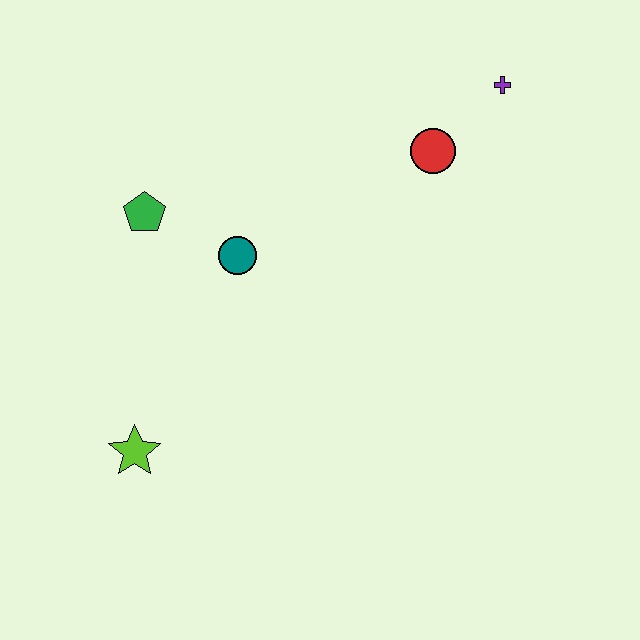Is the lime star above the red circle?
No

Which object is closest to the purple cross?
The red circle is closest to the purple cross.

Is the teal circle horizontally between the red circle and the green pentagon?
Yes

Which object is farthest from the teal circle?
The purple cross is farthest from the teal circle.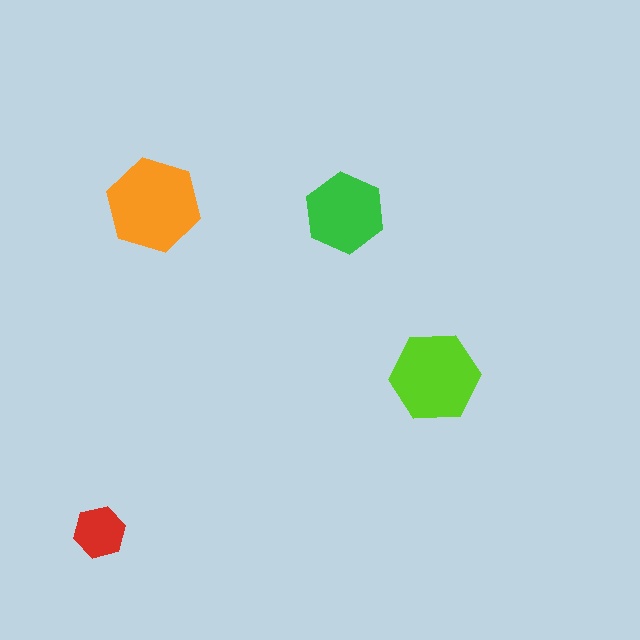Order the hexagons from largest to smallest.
the orange one, the lime one, the green one, the red one.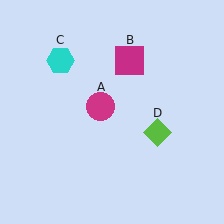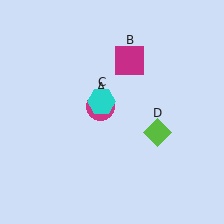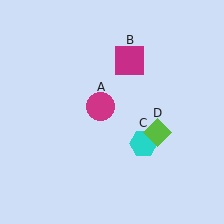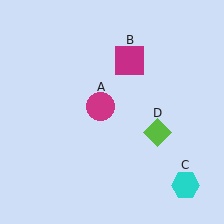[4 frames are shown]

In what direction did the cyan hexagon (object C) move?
The cyan hexagon (object C) moved down and to the right.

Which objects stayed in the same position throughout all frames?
Magenta circle (object A) and magenta square (object B) and lime diamond (object D) remained stationary.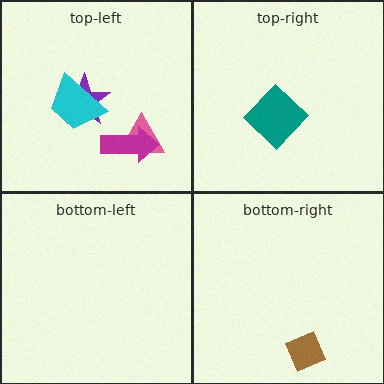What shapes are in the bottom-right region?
The brown diamond.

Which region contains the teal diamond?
The top-right region.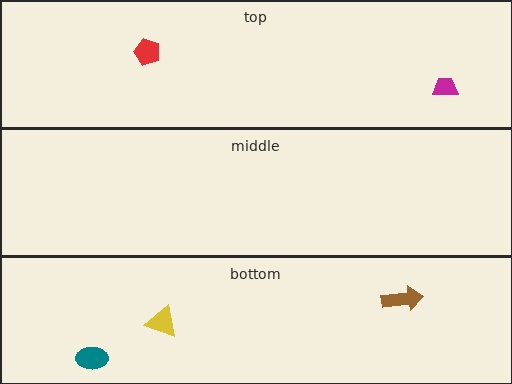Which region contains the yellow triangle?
The bottom region.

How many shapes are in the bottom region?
3.